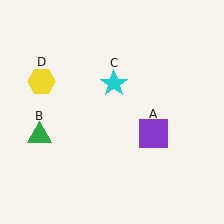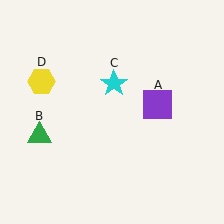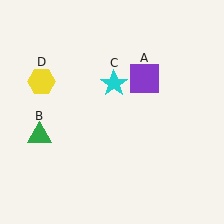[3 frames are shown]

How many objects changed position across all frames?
1 object changed position: purple square (object A).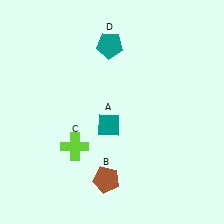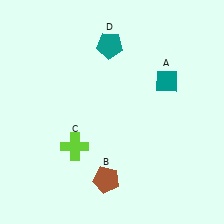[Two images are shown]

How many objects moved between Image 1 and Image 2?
1 object moved between the two images.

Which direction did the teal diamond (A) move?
The teal diamond (A) moved right.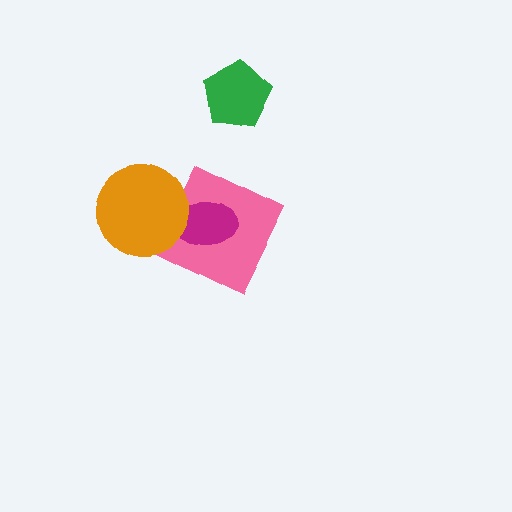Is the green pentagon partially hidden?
No, no other shape covers it.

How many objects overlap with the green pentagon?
0 objects overlap with the green pentagon.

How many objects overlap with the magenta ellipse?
2 objects overlap with the magenta ellipse.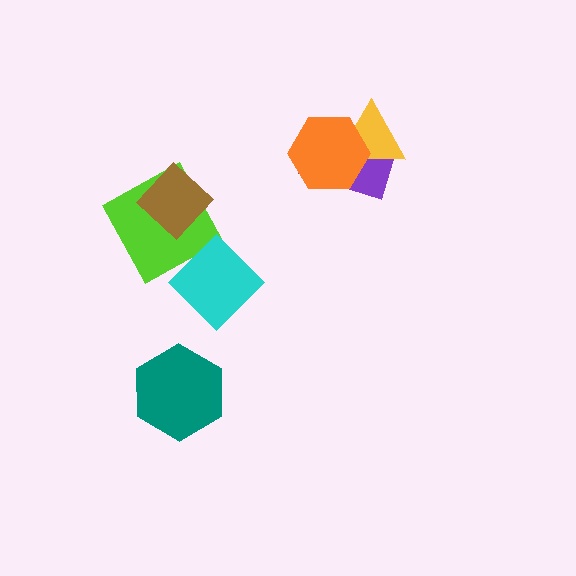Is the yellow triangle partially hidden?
Yes, it is partially covered by another shape.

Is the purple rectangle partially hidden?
Yes, it is partially covered by another shape.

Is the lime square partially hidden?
Yes, it is partially covered by another shape.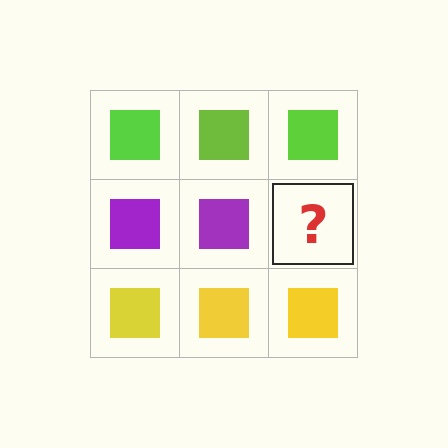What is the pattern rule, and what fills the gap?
The rule is that each row has a consistent color. The gap should be filled with a purple square.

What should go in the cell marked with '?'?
The missing cell should contain a purple square.